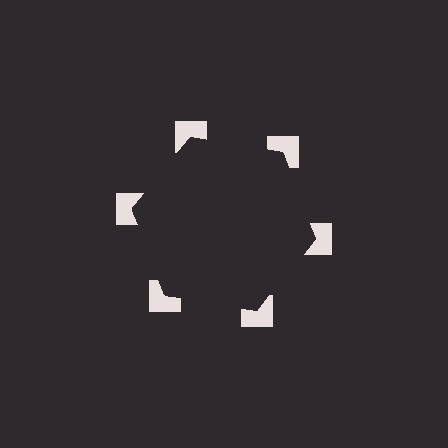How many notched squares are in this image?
There are 6 — one at each vertex of the illusory hexagon.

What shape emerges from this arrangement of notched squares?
An illusory hexagon — its edges are inferred from the aligned wedge cuts in the notched squares, not physically drawn.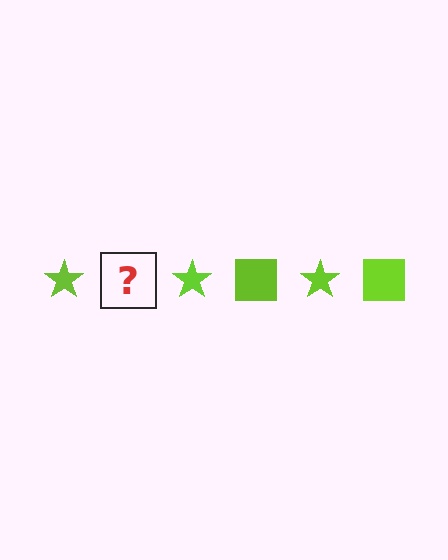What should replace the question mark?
The question mark should be replaced with a lime square.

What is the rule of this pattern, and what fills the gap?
The rule is that the pattern cycles through star, square shapes in lime. The gap should be filled with a lime square.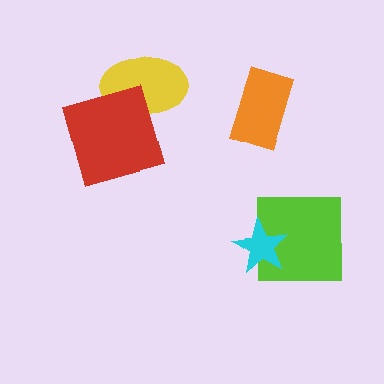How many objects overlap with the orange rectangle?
0 objects overlap with the orange rectangle.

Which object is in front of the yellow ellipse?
The red square is in front of the yellow ellipse.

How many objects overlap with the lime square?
1 object overlaps with the lime square.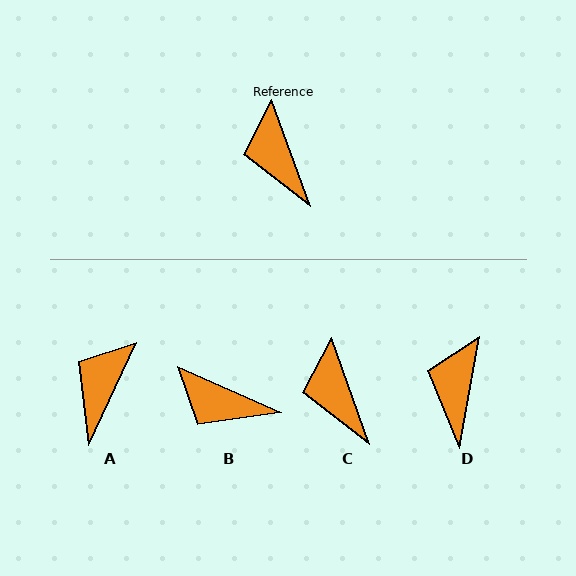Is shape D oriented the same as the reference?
No, it is off by about 30 degrees.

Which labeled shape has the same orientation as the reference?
C.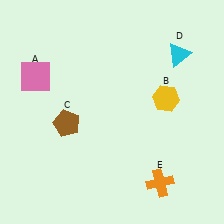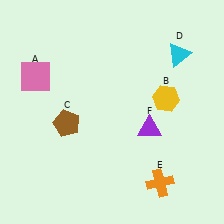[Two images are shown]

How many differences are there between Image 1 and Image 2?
There is 1 difference between the two images.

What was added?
A purple triangle (F) was added in Image 2.